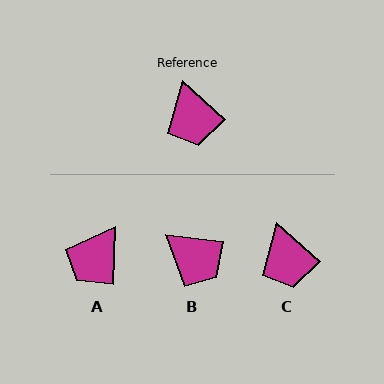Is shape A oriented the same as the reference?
No, it is off by about 50 degrees.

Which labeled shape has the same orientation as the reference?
C.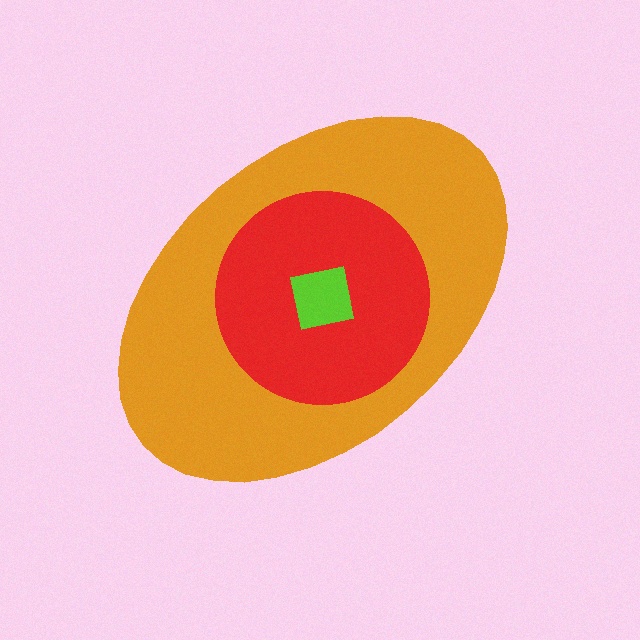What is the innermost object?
The lime square.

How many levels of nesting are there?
3.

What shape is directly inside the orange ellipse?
The red circle.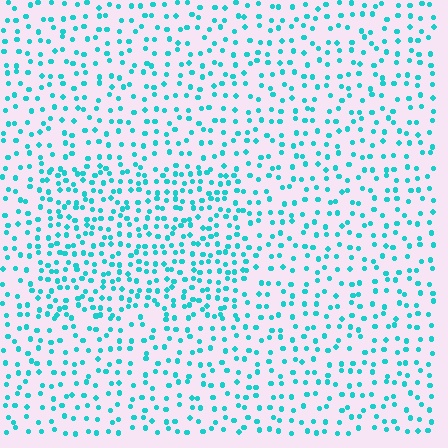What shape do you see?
I see a rectangle.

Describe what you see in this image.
The image contains small cyan elements arranged at two different densities. A rectangle-shaped region is visible where the elements are more densely packed than the surrounding area.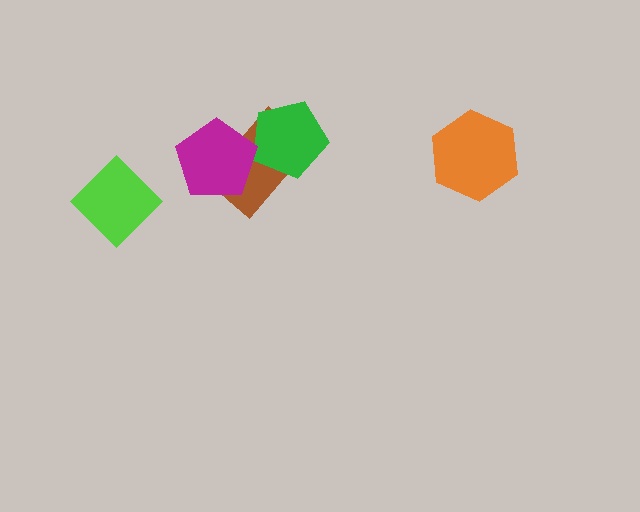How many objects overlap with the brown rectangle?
2 objects overlap with the brown rectangle.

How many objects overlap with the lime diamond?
0 objects overlap with the lime diamond.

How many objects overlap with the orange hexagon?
0 objects overlap with the orange hexagon.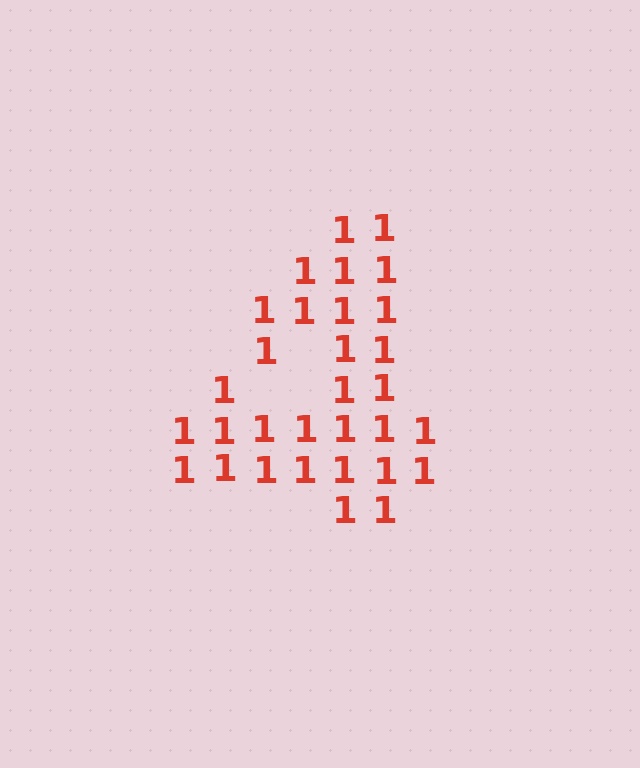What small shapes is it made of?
It is made of small digit 1's.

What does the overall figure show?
The overall figure shows the digit 4.